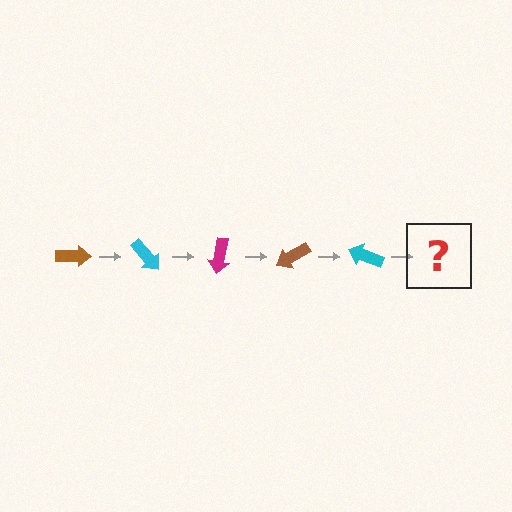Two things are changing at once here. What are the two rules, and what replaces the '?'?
The two rules are that it rotates 50 degrees each step and the color cycles through brown, cyan, and magenta. The '?' should be a magenta arrow, rotated 250 degrees from the start.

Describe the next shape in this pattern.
It should be a magenta arrow, rotated 250 degrees from the start.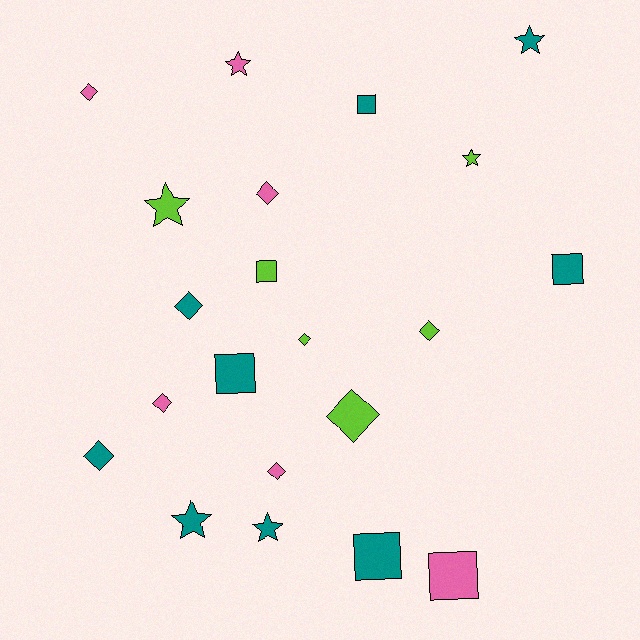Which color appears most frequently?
Teal, with 9 objects.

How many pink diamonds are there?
There are 4 pink diamonds.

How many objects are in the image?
There are 21 objects.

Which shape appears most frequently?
Diamond, with 9 objects.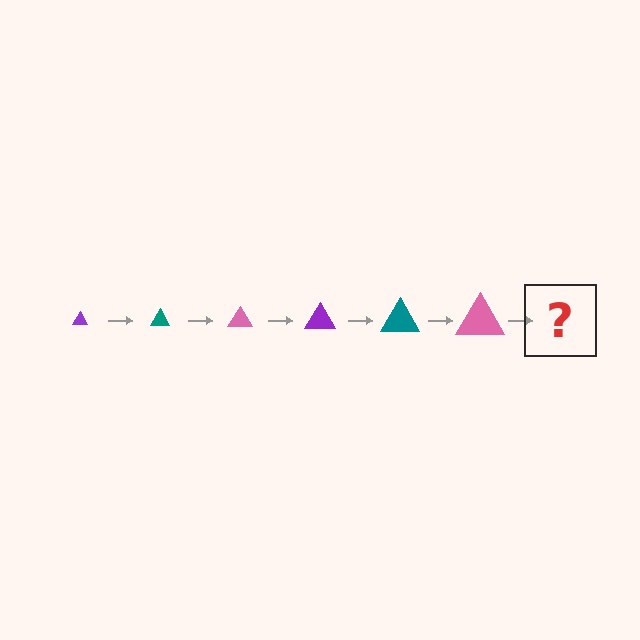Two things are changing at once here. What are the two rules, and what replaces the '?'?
The two rules are that the triangle grows larger each step and the color cycles through purple, teal, and pink. The '?' should be a purple triangle, larger than the previous one.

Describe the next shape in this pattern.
It should be a purple triangle, larger than the previous one.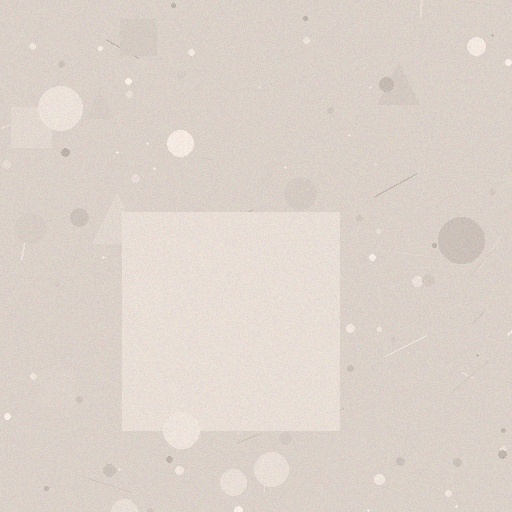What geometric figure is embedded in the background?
A square is embedded in the background.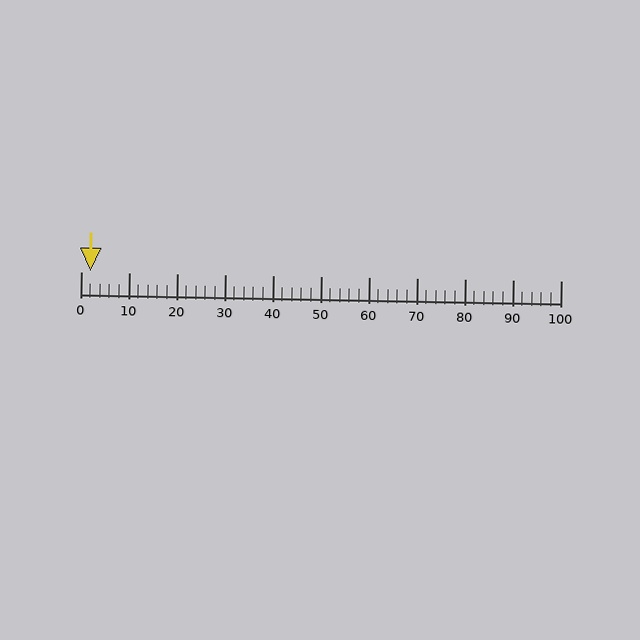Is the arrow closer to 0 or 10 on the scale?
The arrow is closer to 0.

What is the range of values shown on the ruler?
The ruler shows values from 0 to 100.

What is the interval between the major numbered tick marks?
The major tick marks are spaced 10 units apart.